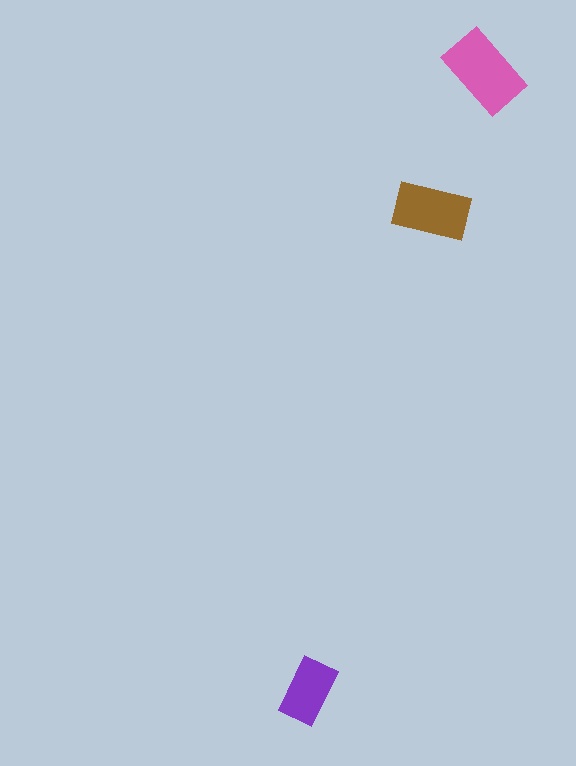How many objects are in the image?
There are 3 objects in the image.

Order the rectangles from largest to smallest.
the pink one, the brown one, the purple one.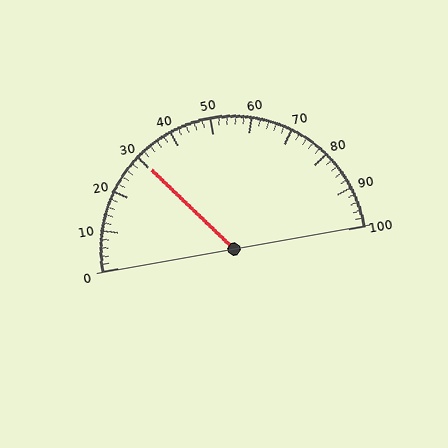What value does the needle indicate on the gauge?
The needle indicates approximately 30.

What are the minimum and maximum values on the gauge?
The gauge ranges from 0 to 100.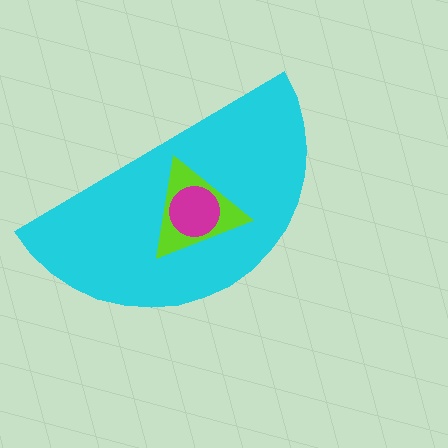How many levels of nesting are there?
3.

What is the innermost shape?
The magenta circle.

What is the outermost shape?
The cyan semicircle.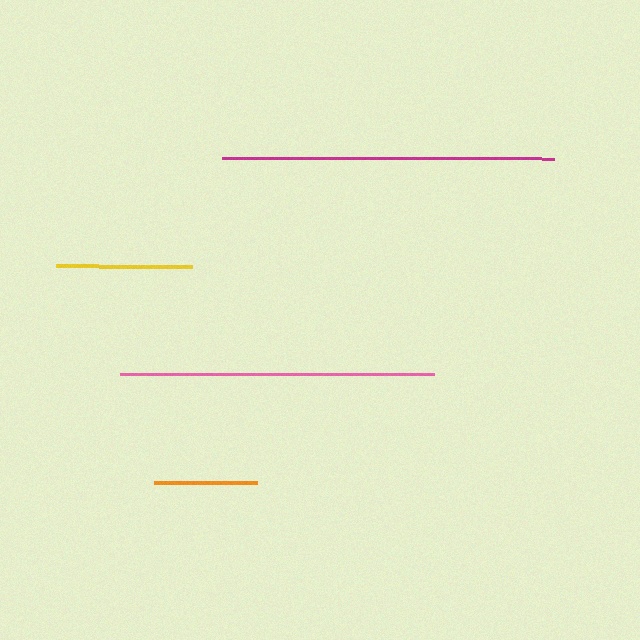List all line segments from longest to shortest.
From longest to shortest: magenta, pink, yellow, orange.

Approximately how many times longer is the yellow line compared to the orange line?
The yellow line is approximately 1.3 times the length of the orange line.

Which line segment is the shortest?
The orange line is the shortest at approximately 102 pixels.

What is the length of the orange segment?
The orange segment is approximately 102 pixels long.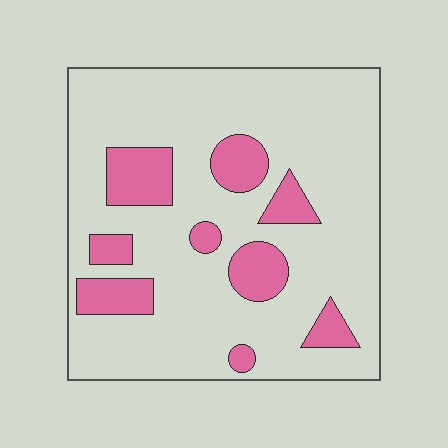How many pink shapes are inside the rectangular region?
9.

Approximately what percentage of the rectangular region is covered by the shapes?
Approximately 20%.